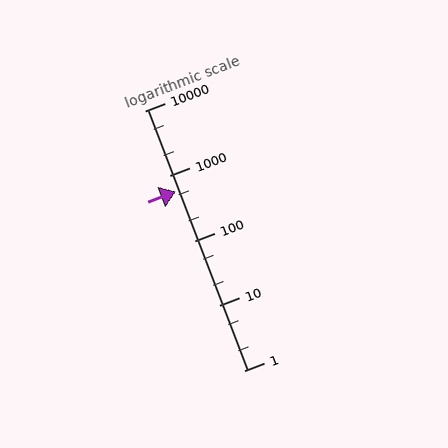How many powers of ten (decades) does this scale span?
The scale spans 4 decades, from 1 to 10000.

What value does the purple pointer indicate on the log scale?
The pointer indicates approximately 570.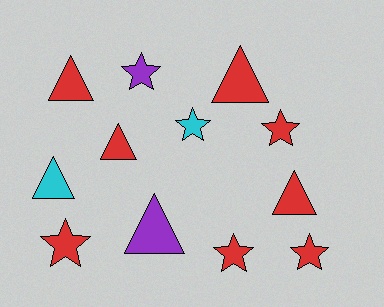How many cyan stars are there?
There is 1 cyan star.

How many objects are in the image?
There are 12 objects.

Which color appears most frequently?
Red, with 8 objects.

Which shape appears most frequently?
Star, with 6 objects.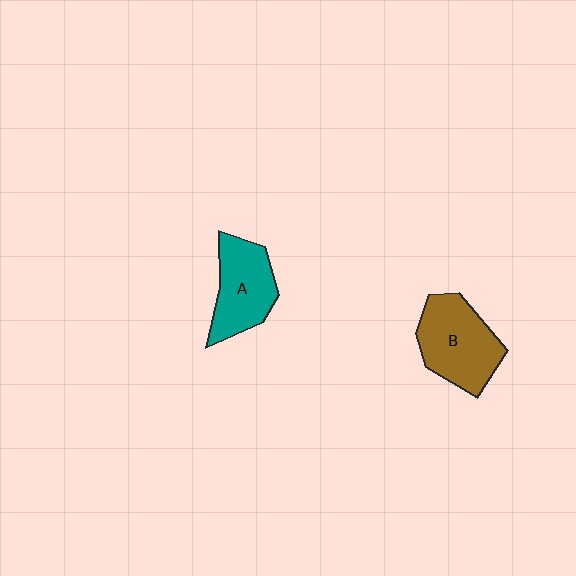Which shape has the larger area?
Shape B (brown).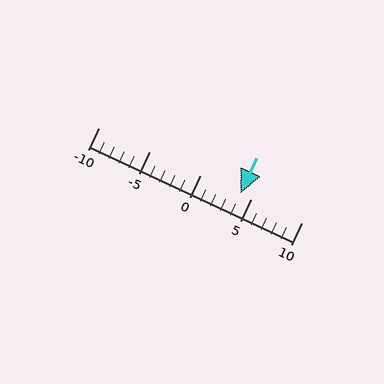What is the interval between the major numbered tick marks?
The major tick marks are spaced 5 units apart.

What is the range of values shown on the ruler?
The ruler shows values from -10 to 10.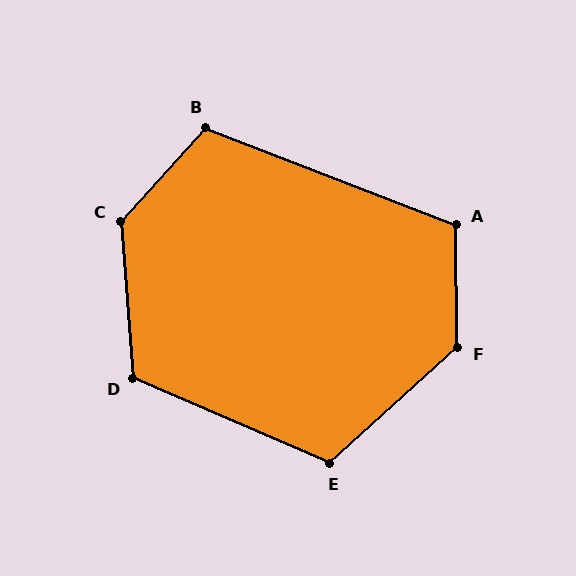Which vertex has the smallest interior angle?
B, at approximately 111 degrees.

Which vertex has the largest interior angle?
C, at approximately 133 degrees.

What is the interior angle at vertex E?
Approximately 115 degrees (obtuse).